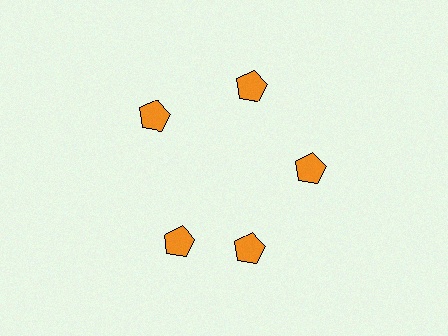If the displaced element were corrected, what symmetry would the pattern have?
It would have 5-fold rotational symmetry — the pattern would map onto itself every 72 degrees.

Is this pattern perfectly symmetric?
No. The 5 orange pentagons are arranged in a ring, but one element near the 8 o'clock position is rotated out of alignment along the ring, breaking the 5-fold rotational symmetry.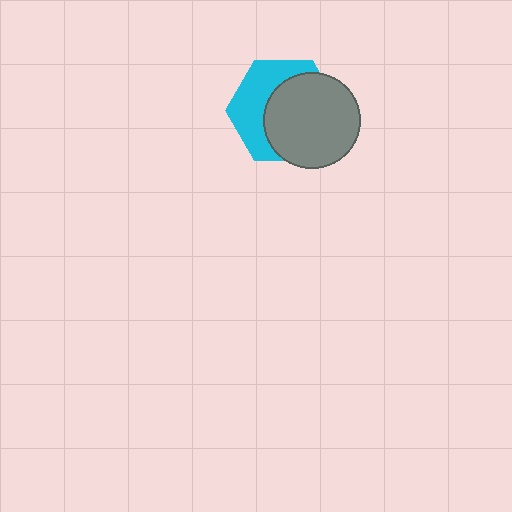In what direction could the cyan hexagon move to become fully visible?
The cyan hexagon could move toward the upper-left. That would shift it out from behind the gray circle entirely.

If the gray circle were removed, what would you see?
You would see the complete cyan hexagon.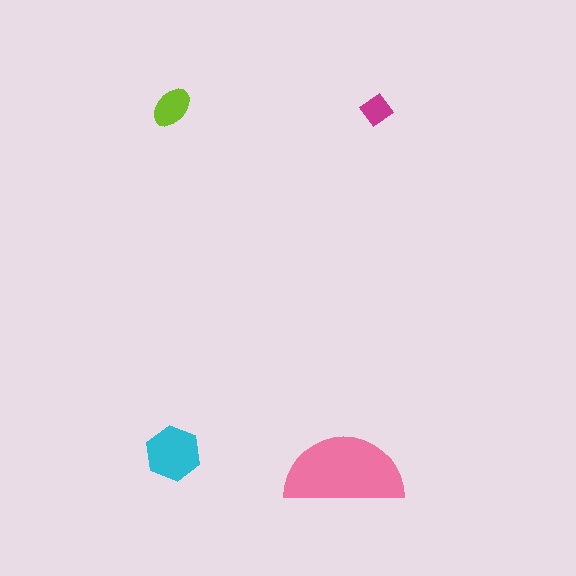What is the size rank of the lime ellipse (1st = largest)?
3rd.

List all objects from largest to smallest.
The pink semicircle, the cyan hexagon, the lime ellipse, the magenta diamond.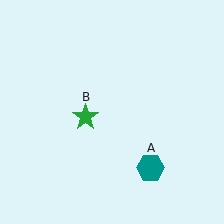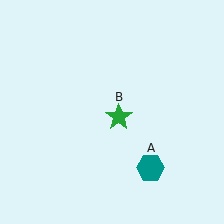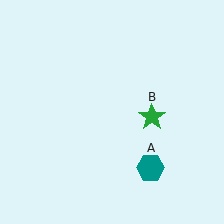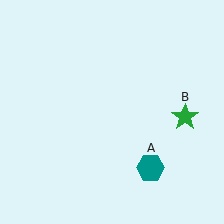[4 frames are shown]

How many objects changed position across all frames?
1 object changed position: green star (object B).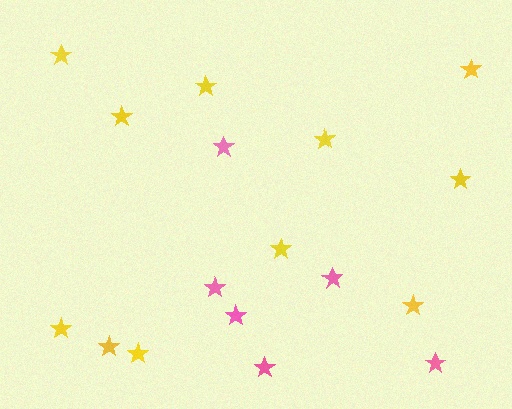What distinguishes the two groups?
There are 2 groups: one group of pink stars (6) and one group of yellow stars (11).